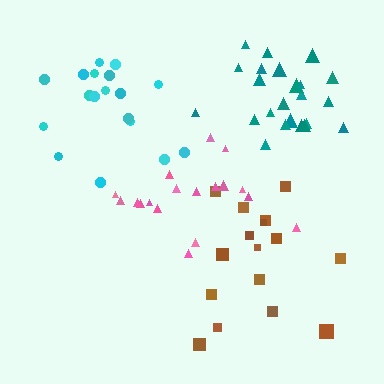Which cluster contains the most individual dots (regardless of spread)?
Teal (23).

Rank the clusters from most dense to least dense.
cyan, teal, pink, brown.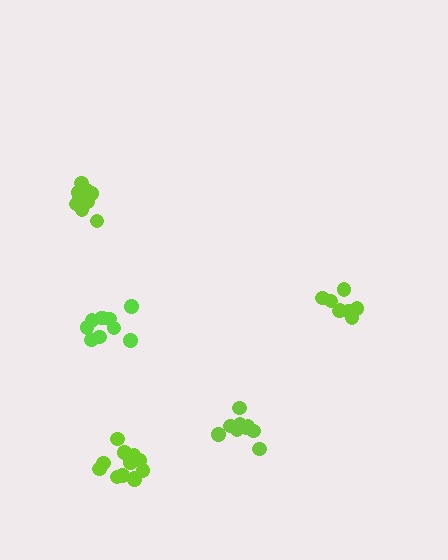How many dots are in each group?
Group 1: 12 dots, Group 2: 13 dots, Group 3: 8 dots, Group 4: 9 dots, Group 5: 10 dots (52 total).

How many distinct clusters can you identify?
There are 5 distinct clusters.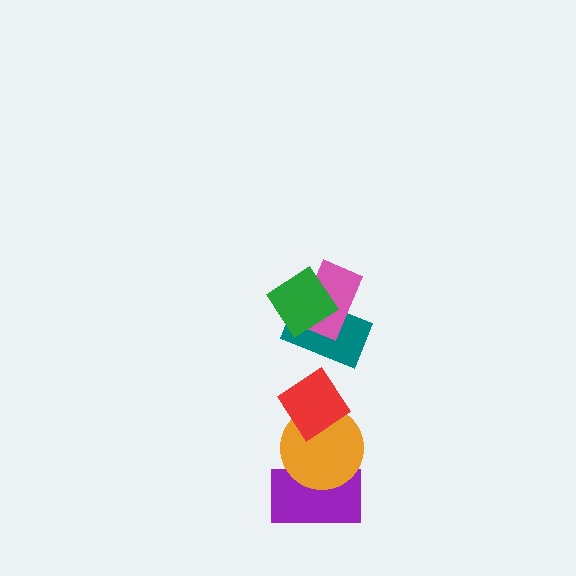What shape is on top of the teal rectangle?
The pink rectangle is on top of the teal rectangle.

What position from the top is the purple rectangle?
The purple rectangle is 6th from the top.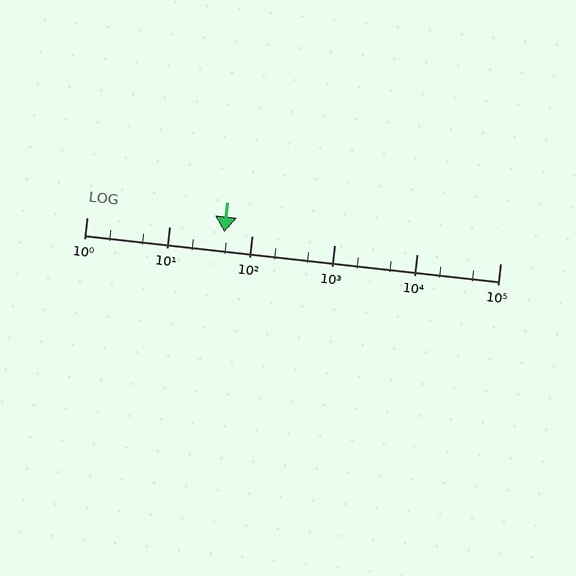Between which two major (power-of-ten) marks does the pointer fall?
The pointer is between 10 and 100.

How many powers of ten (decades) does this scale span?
The scale spans 5 decades, from 1 to 100000.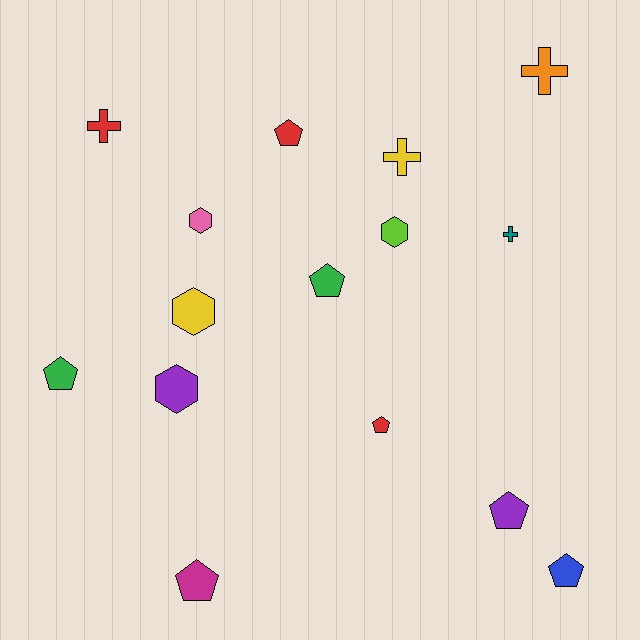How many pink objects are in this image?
There is 1 pink object.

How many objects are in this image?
There are 15 objects.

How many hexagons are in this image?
There are 4 hexagons.